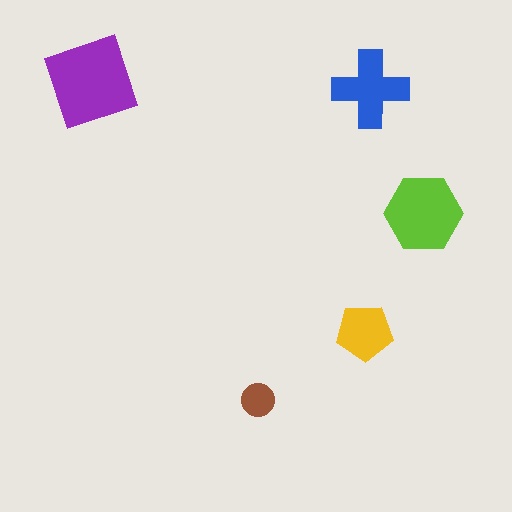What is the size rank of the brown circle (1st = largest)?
5th.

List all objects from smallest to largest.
The brown circle, the yellow pentagon, the blue cross, the lime hexagon, the purple square.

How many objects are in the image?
There are 5 objects in the image.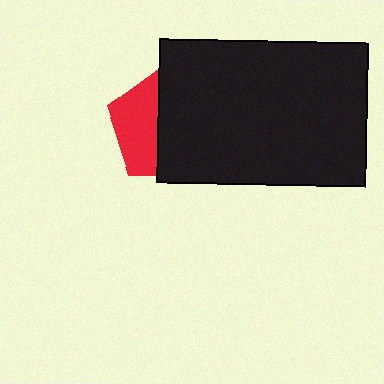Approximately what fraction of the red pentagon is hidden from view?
Roughly 61% of the red pentagon is hidden behind the black rectangle.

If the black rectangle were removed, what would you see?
You would see the complete red pentagon.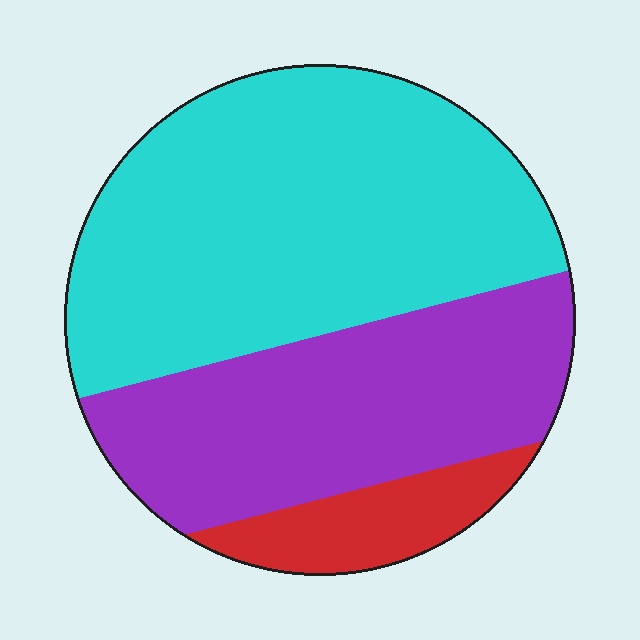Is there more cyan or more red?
Cyan.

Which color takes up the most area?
Cyan, at roughly 55%.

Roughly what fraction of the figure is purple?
Purple covers 36% of the figure.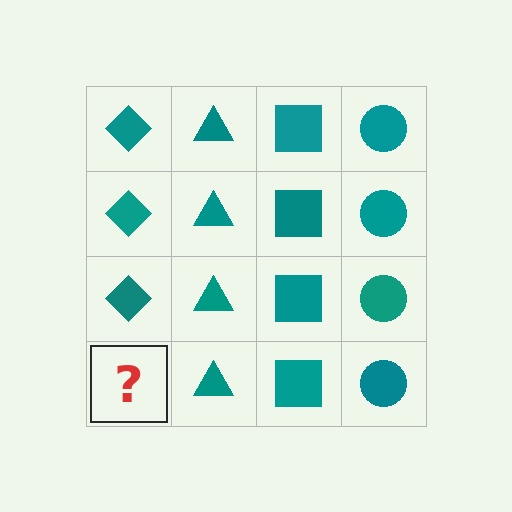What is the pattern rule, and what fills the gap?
The rule is that each column has a consistent shape. The gap should be filled with a teal diamond.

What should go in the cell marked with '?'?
The missing cell should contain a teal diamond.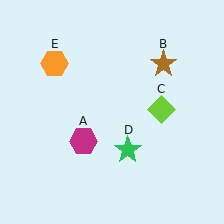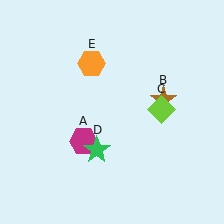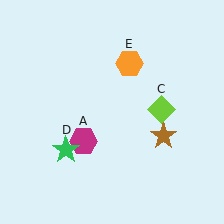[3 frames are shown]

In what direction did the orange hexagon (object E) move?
The orange hexagon (object E) moved right.